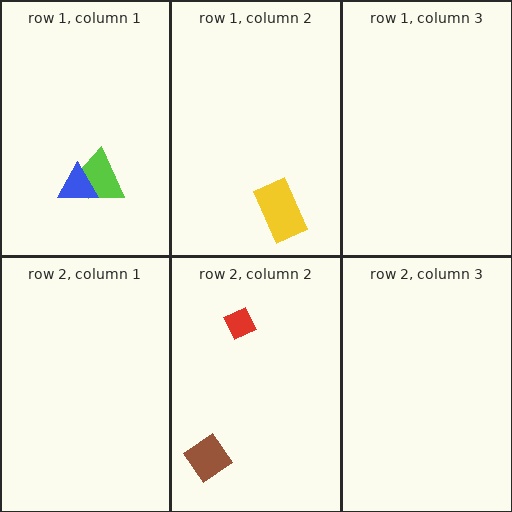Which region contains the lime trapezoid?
The row 1, column 1 region.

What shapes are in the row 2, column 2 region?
The red diamond, the brown diamond.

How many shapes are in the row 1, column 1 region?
2.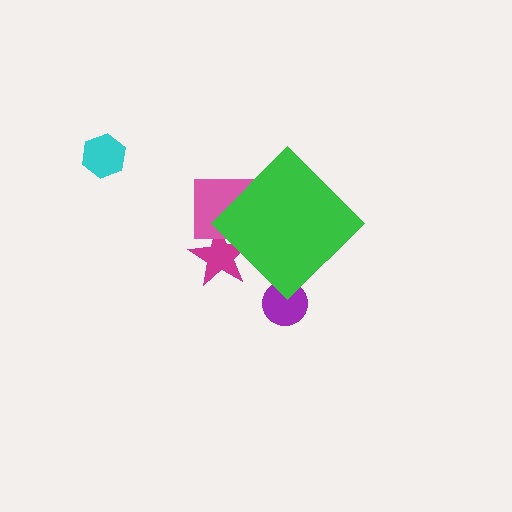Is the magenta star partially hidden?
Yes, the magenta star is partially hidden behind the green diamond.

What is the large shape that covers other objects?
A green diamond.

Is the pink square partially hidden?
Yes, the pink square is partially hidden behind the green diamond.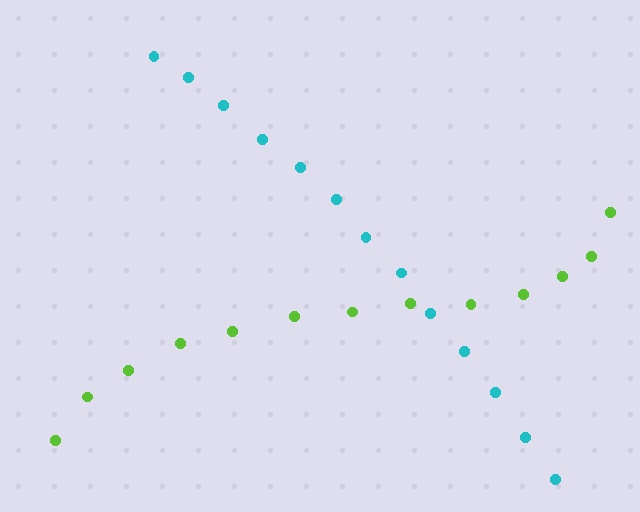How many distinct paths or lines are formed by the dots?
There are 2 distinct paths.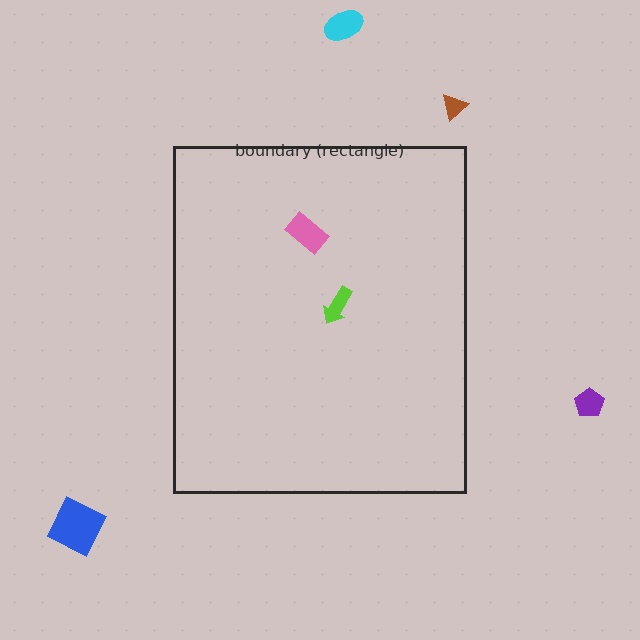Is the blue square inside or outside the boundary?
Outside.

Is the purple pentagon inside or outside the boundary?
Outside.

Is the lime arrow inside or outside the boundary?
Inside.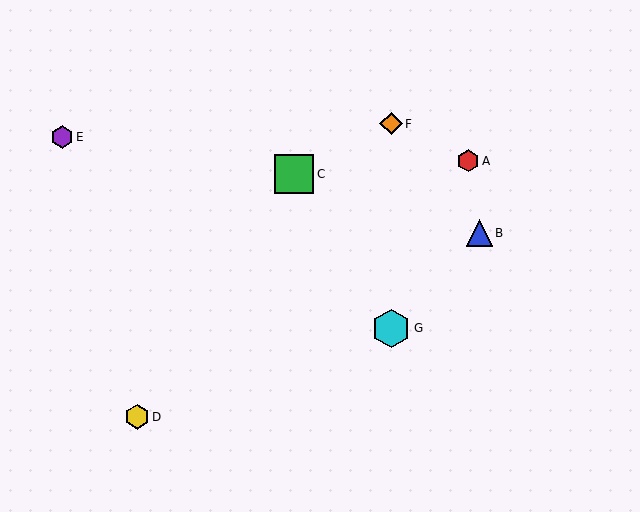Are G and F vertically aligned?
Yes, both are at x≈391.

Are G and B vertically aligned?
No, G is at x≈391 and B is at x≈479.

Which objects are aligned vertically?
Objects F, G are aligned vertically.